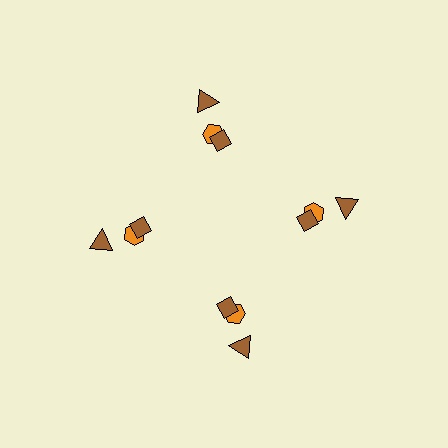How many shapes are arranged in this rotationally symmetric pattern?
There are 12 shapes, arranged in 4 groups of 3.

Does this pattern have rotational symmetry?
Yes, this pattern has 4-fold rotational symmetry. It looks the same after rotating 90 degrees around the center.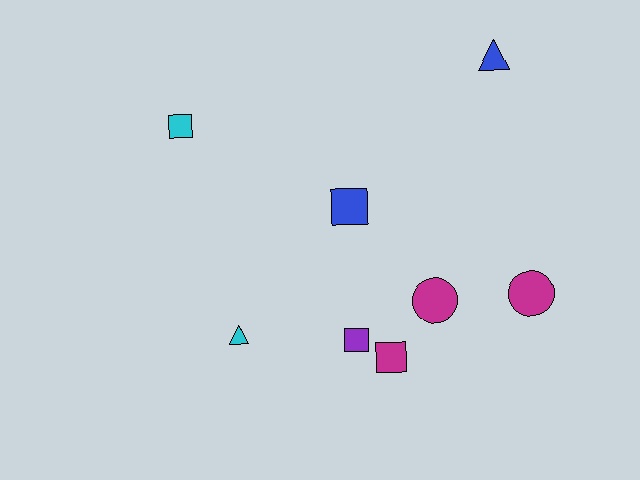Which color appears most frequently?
Magenta, with 3 objects.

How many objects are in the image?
There are 8 objects.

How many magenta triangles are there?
There are no magenta triangles.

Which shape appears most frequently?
Square, with 4 objects.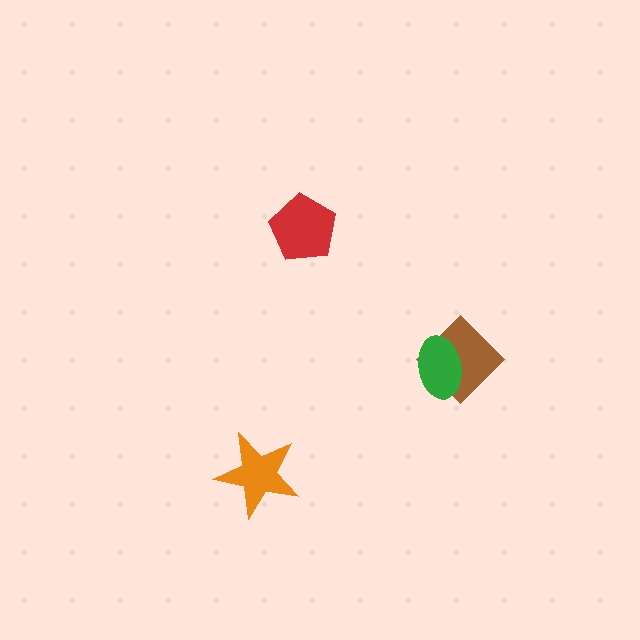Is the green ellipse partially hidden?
No, no other shape covers it.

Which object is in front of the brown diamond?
The green ellipse is in front of the brown diamond.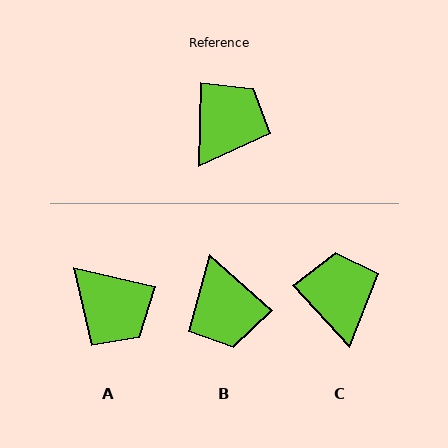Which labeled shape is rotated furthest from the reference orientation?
B, about 130 degrees away.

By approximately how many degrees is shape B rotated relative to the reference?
Approximately 130 degrees clockwise.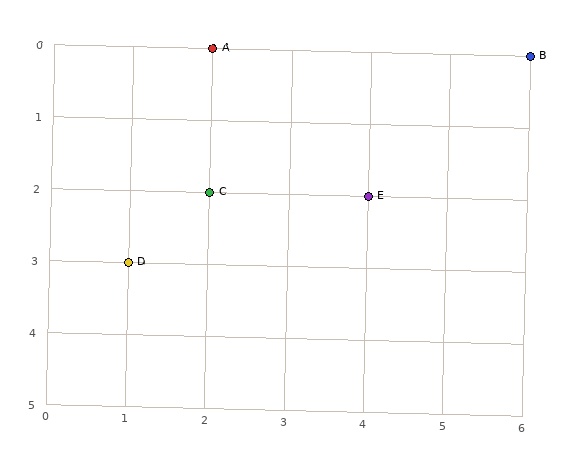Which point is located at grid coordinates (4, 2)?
Point E is at (4, 2).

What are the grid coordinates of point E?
Point E is at grid coordinates (4, 2).